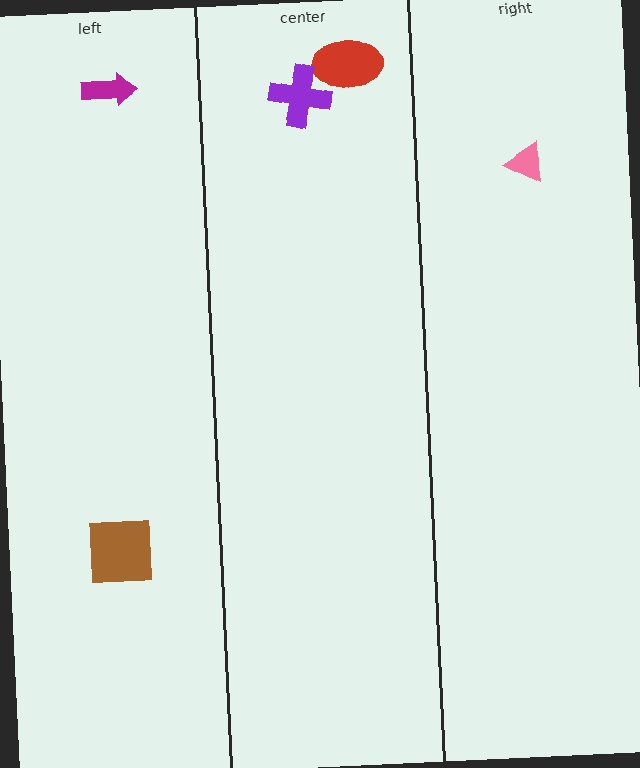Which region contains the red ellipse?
The center region.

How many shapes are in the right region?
1.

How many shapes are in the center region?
2.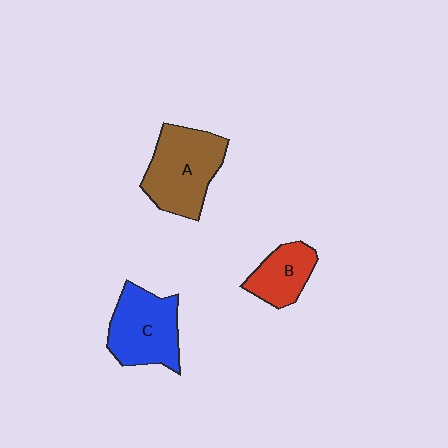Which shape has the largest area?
Shape A (brown).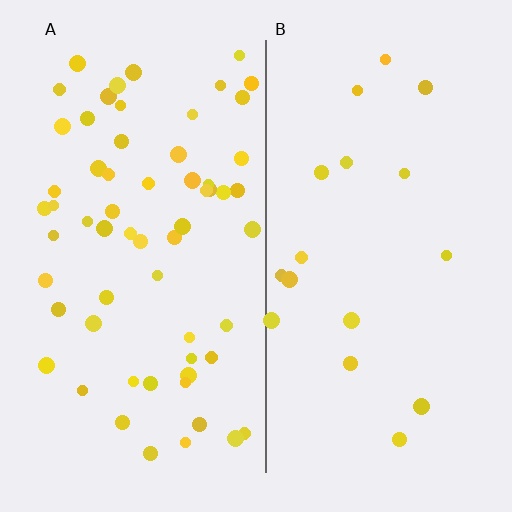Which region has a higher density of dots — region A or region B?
A (the left).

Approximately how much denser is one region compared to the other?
Approximately 3.5× — region A over region B.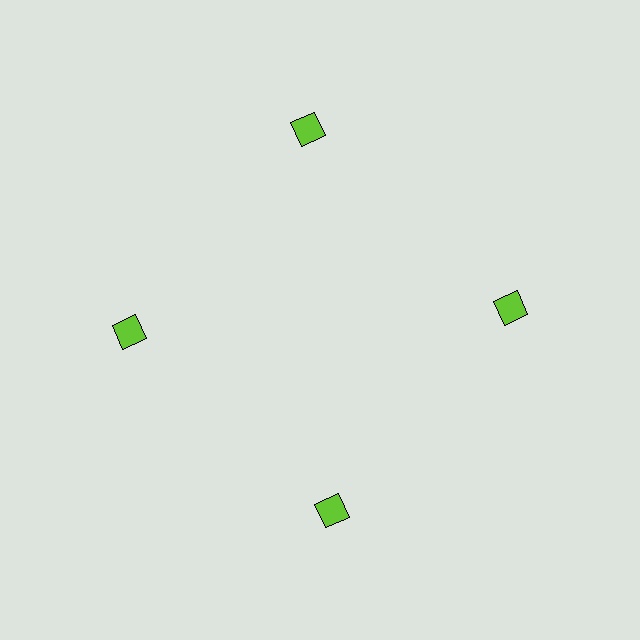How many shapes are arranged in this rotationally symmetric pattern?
There are 4 shapes, arranged in 4 groups of 1.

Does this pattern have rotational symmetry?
Yes, this pattern has 4-fold rotational symmetry. It looks the same after rotating 90 degrees around the center.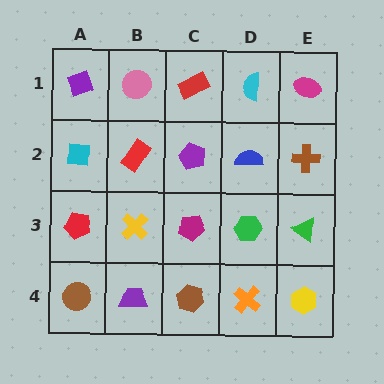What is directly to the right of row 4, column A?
A purple trapezoid.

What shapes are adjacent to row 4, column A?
A red pentagon (row 3, column A), a purple trapezoid (row 4, column B).